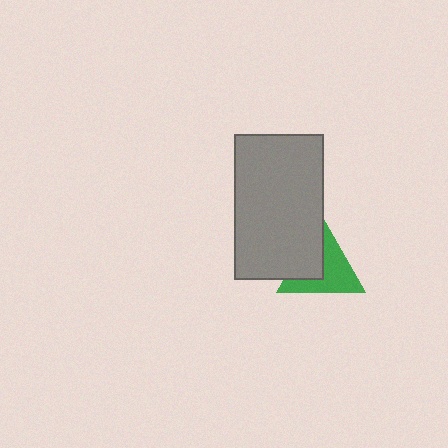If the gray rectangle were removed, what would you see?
You would see the complete green triangle.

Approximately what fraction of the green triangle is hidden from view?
Roughly 38% of the green triangle is hidden behind the gray rectangle.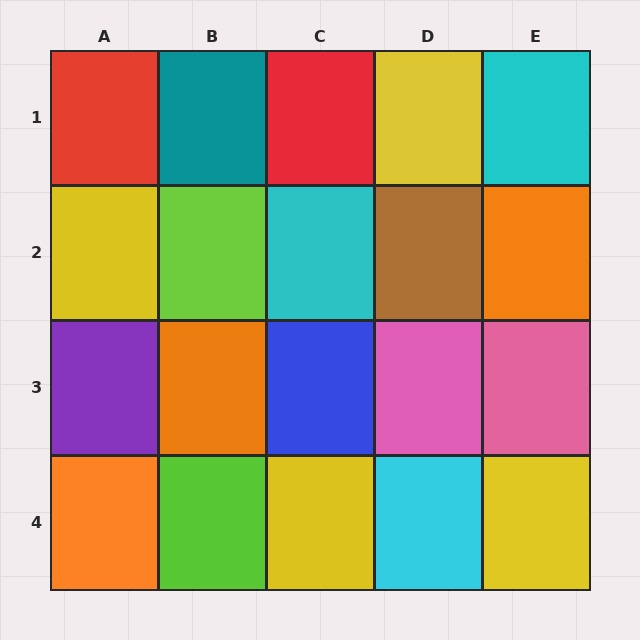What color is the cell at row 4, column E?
Yellow.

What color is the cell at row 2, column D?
Brown.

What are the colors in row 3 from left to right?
Purple, orange, blue, pink, pink.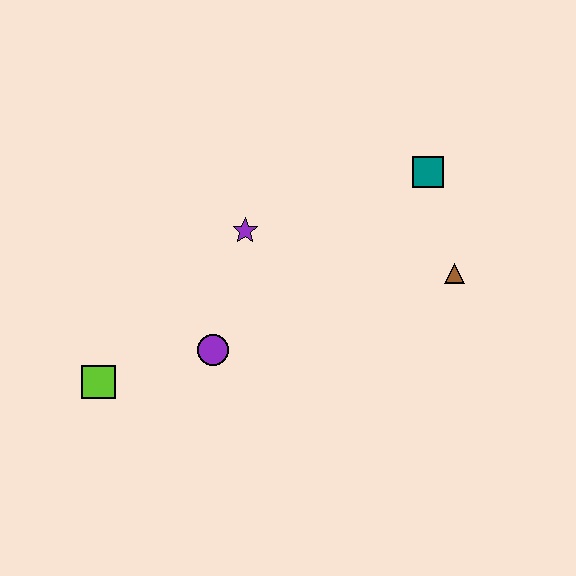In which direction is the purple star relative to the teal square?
The purple star is to the left of the teal square.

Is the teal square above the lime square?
Yes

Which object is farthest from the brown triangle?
The lime square is farthest from the brown triangle.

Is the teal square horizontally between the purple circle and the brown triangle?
Yes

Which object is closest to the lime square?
The purple circle is closest to the lime square.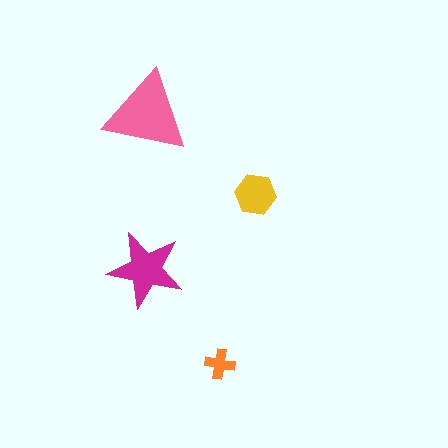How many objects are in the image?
There are 4 objects in the image.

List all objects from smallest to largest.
The orange cross, the yellow hexagon, the magenta star, the pink triangle.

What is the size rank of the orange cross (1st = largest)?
4th.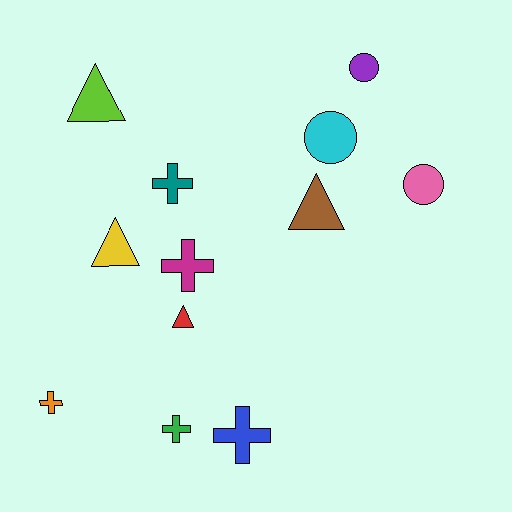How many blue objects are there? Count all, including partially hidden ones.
There is 1 blue object.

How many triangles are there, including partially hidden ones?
There are 4 triangles.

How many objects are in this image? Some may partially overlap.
There are 12 objects.